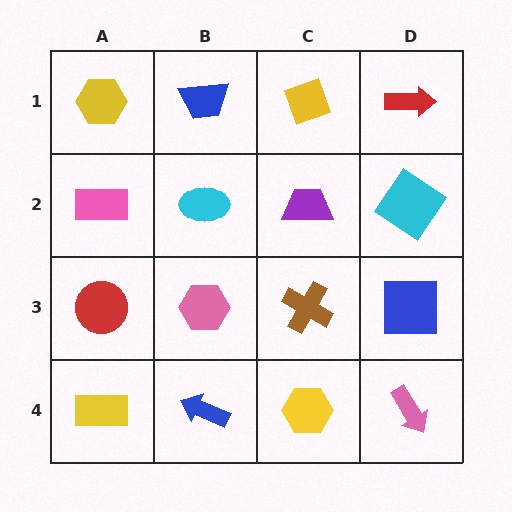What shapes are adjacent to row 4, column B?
A pink hexagon (row 3, column B), a yellow rectangle (row 4, column A), a yellow hexagon (row 4, column C).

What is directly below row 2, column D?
A blue square.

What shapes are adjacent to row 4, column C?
A brown cross (row 3, column C), a blue arrow (row 4, column B), a pink arrow (row 4, column D).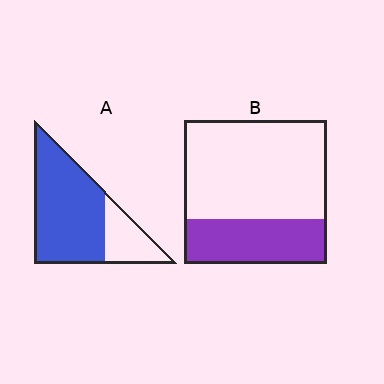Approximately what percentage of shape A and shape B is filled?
A is approximately 75% and B is approximately 30%.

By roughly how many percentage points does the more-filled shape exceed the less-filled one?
By roughly 45 percentage points (A over B).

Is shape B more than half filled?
No.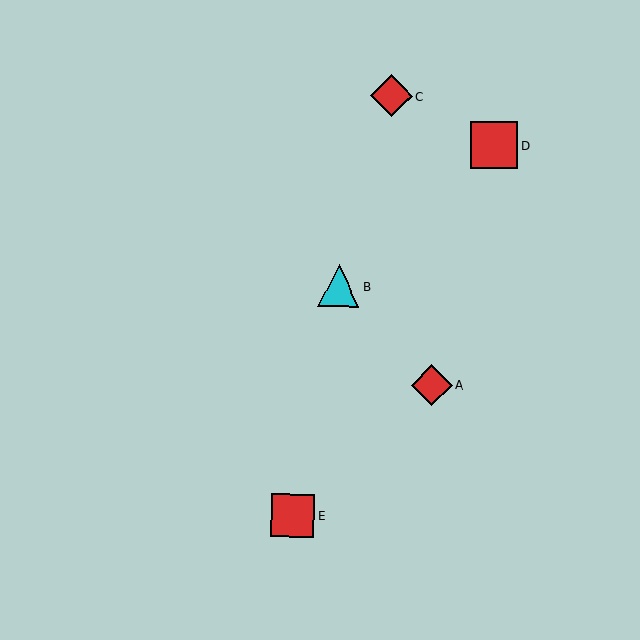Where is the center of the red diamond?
The center of the red diamond is at (432, 385).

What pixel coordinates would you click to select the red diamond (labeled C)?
Click at (391, 96) to select the red diamond C.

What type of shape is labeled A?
Shape A is a red diamond.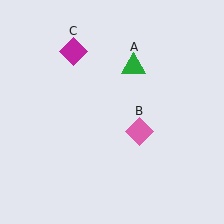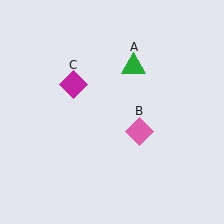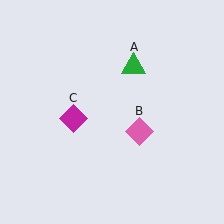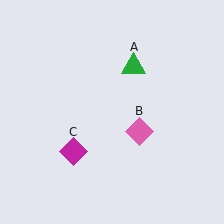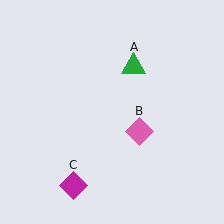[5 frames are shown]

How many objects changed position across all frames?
1 object changed position: magenta diamond (object C).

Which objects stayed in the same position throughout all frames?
Green triangle (object A) and pink diamond (object B) remained stationary.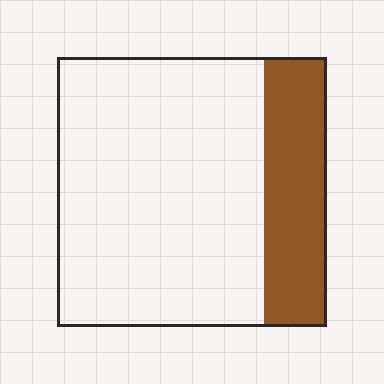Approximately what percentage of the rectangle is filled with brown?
Approximately 25%.